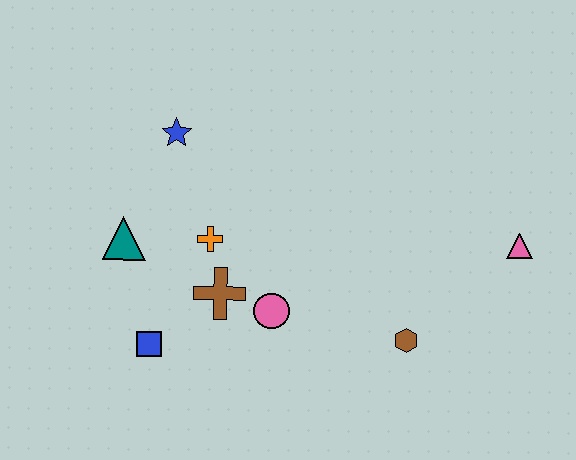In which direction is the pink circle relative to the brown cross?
The pink circle is to the right of the brown cross.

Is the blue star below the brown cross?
No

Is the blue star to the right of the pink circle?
No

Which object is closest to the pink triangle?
The brown hexagon is closest to the pink triangle.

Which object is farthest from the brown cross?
The pink triangle is farthest from the brown cross.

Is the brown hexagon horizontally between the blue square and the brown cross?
No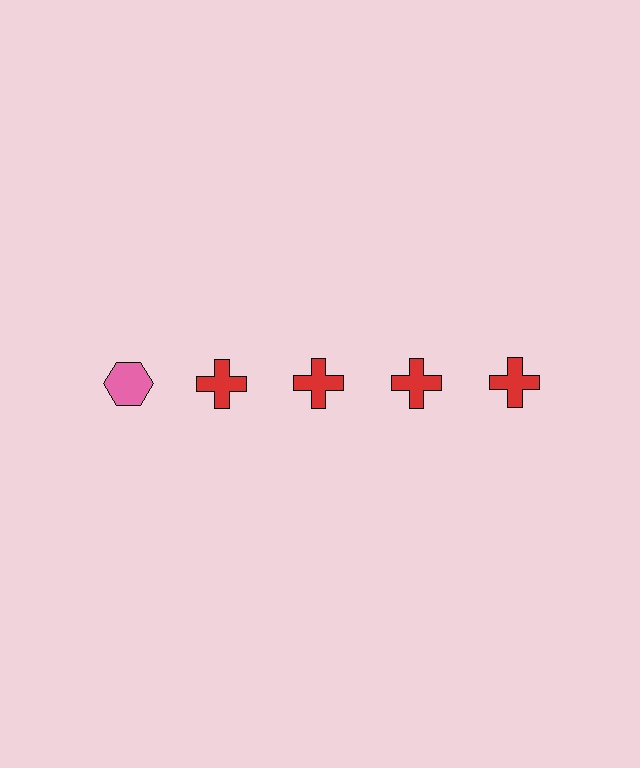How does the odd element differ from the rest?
It differs in both color (pink instead of red) and shape (hexagon instead of cross).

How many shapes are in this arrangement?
There are 5 shapes arranged in a grid pattern.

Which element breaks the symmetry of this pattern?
The pink hexagon in the top row, leftmost column breaks the symmetry. All other shapes are red crosses.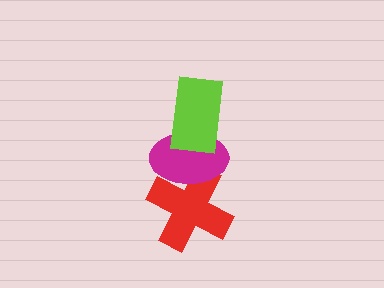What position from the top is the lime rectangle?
The lime rectangle is 1st from the top.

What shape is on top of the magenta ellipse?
The lime rectangle is on top of the magenta ellipse.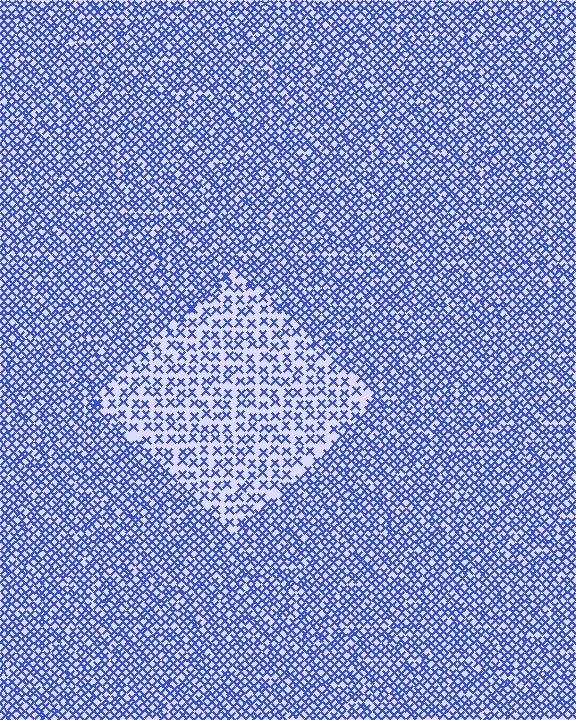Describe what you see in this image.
The image contains small blue elements arranged at two different densities. A diamond-shaped region is visible where the elements are less densely packed than the surrounding area.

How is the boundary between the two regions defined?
The boundary is defined by a change in element density (approximately 1.9x ratio). All elements are the same color, size, and shape.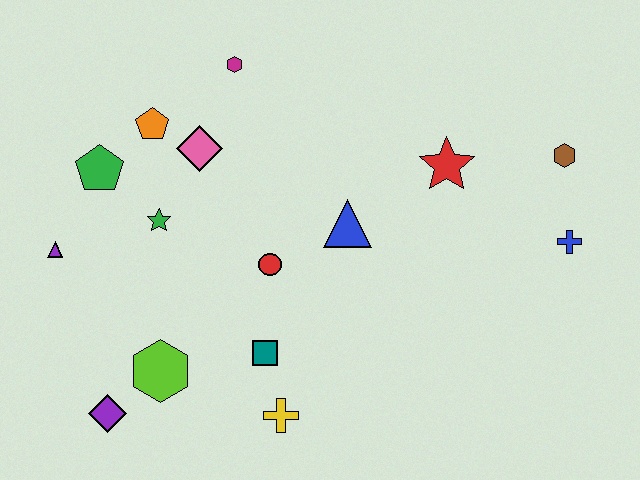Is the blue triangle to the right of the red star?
No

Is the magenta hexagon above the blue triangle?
Yes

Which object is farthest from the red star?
The purple diamond is farthest from the red star.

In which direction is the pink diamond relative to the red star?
The pink diamond is to the left of the red star.